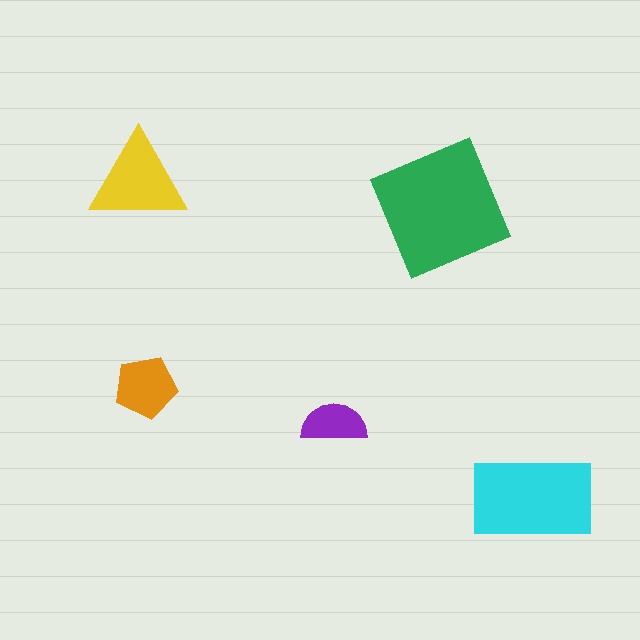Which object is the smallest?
The purple semicircle.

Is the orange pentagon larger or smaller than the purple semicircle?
Larger.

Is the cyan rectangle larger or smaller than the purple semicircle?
Larger.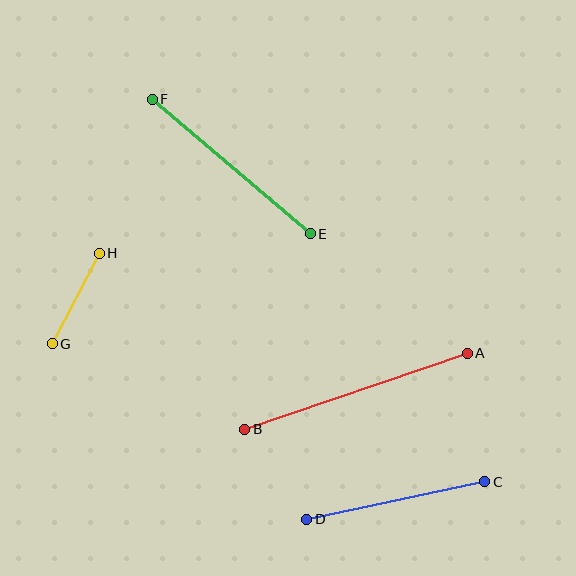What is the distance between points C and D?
The distance is approximately 182 pixels.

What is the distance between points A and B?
The distance is approximately 235 pixels.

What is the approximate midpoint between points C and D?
The midpoint is at approximately (396, 501) pixels.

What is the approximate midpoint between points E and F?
The midpoint is at approximately (231, 166) pixels.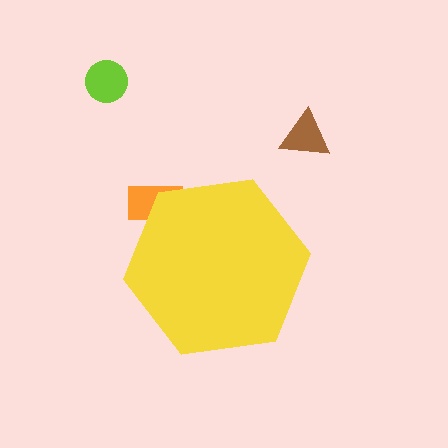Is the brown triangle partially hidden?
No, the brown triangle is fully visible.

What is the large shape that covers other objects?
A yellow hexagon.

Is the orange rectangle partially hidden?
Yes, the orange rectangle is partially hidden behind the yellow hexagon.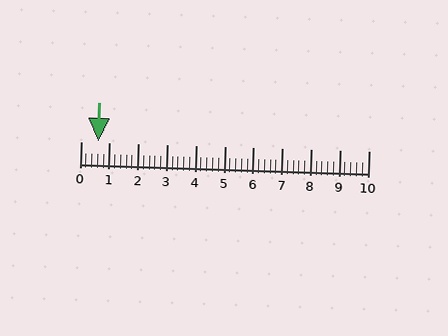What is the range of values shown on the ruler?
The ruler shows values from 0 to 10.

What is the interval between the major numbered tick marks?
The major tick marks are spaced 1 units apart.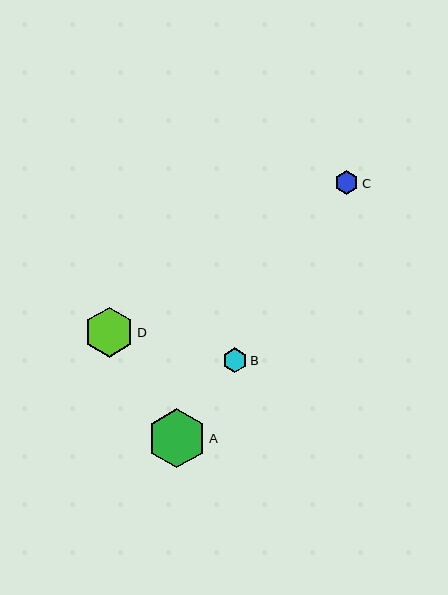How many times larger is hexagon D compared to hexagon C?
Hexagon D is approximately 2.1 times the size of hexagon C.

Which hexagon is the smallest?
Hexagon C is the smallest with a size of approximately 23 pixels.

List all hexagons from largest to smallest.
From largest to smallest: A, D, B, C.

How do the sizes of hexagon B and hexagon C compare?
Hexagon B and hexagon C are approximately the same size.